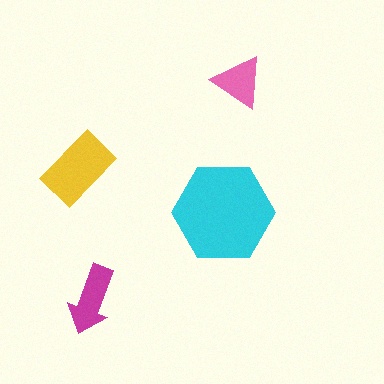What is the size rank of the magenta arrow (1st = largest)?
3rd.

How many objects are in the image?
There are 4 objects in the image.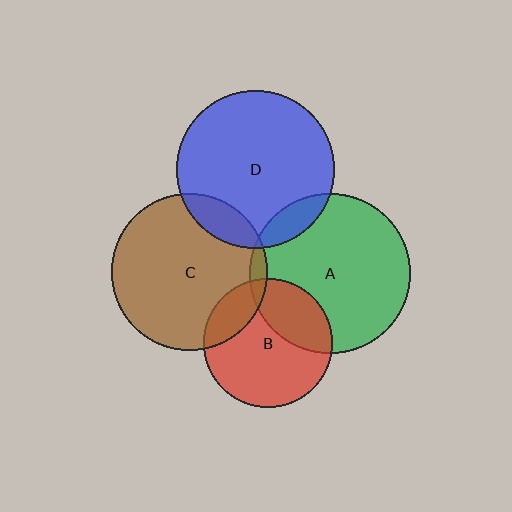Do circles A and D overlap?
Yes.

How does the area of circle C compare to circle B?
Approximately 1.5 times.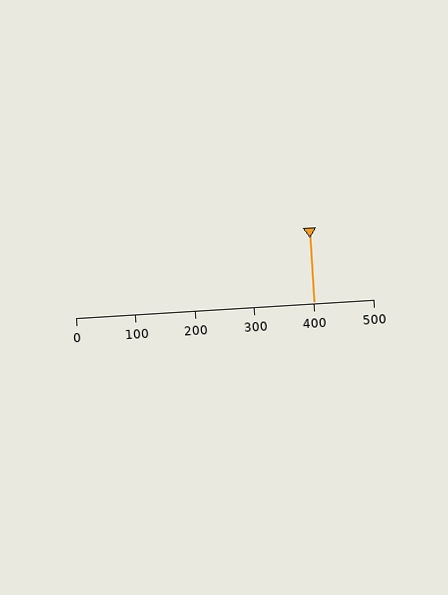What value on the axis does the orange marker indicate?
The marker indicates approximately 400.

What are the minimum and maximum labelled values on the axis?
The axis runs from 0 to 500.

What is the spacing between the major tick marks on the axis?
The major ticks are spaced 100 apart.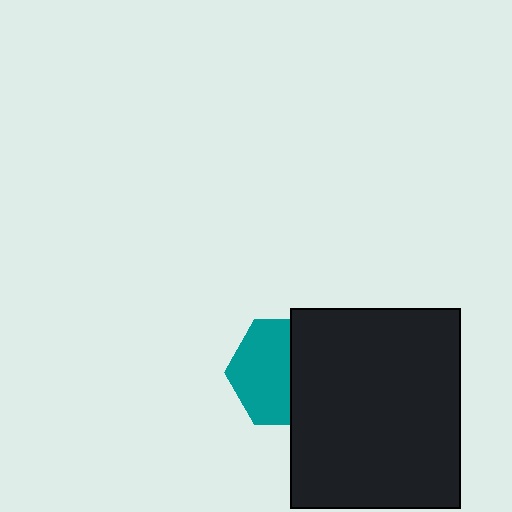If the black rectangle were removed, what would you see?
You would see the complete teal hexagon.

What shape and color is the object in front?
The object in front is a black rectangle.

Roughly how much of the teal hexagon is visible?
About half of it is visible (roughly 55%).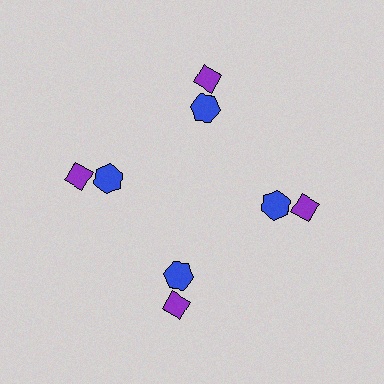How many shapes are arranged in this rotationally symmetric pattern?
There are 8 shapes, arranged in 4 groups of 2.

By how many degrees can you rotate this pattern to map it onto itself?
The pattern maps onto itself every 90 degrees of rotation.